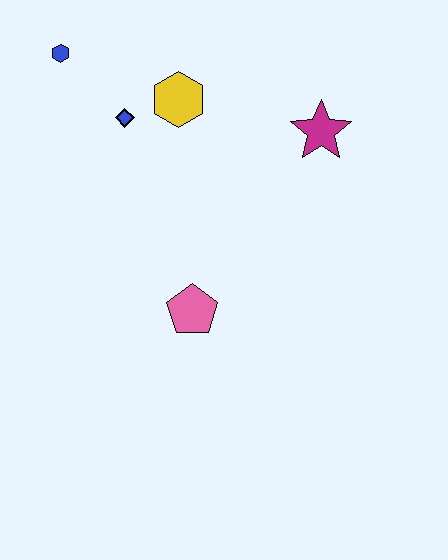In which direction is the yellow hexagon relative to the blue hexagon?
The yellow hexagon is to the right of the blue hexagon.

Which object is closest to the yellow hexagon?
The blue diamond is closest to the yellow hexagon.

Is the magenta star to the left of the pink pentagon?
No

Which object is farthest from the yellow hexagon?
The pink pentagon is farthest from the yellow hexagon.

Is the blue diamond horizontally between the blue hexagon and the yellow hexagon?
Yes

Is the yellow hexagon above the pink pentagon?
Yes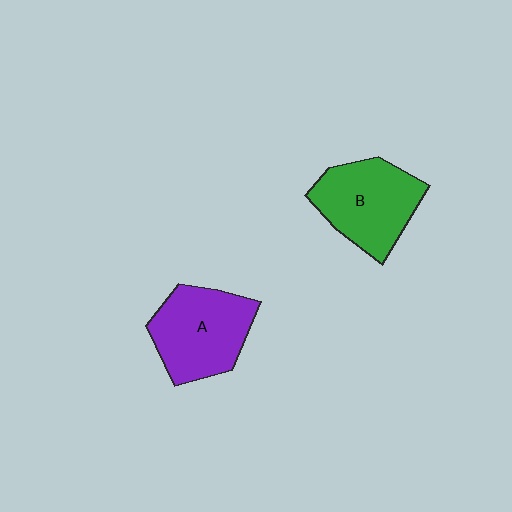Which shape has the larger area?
Shape A (purple).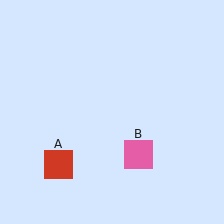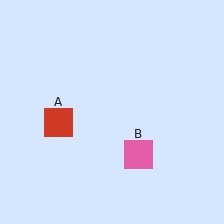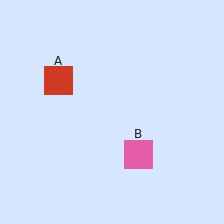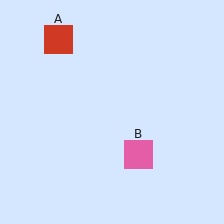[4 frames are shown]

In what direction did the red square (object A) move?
The red square (object A) moved up.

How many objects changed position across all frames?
1 object changed position: red square (object A).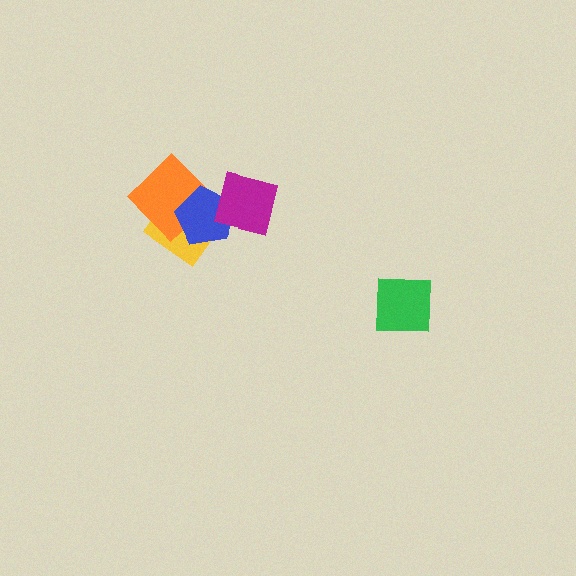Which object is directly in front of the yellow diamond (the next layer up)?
The orange diamond is directly in front of the yellow diamond.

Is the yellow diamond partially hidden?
Yes, it is partially covered by another shape.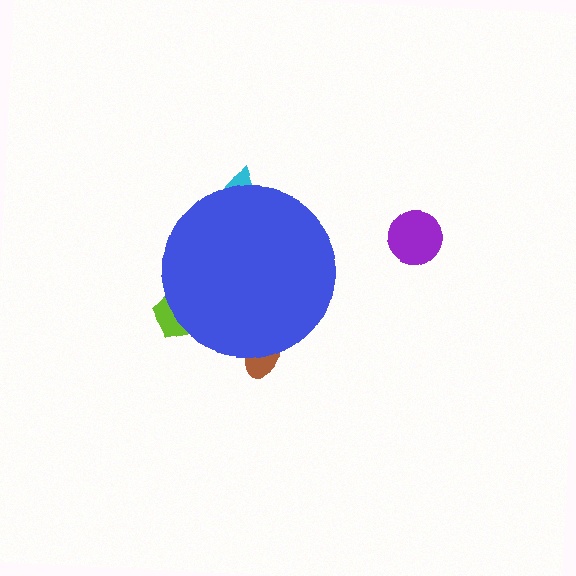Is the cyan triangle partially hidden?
Yes, the cyan triangle is partially hidden behind the blue circle.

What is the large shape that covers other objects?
A blue circle.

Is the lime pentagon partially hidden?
Yes, the lime pentagon is partially hidden behind the blue circle.